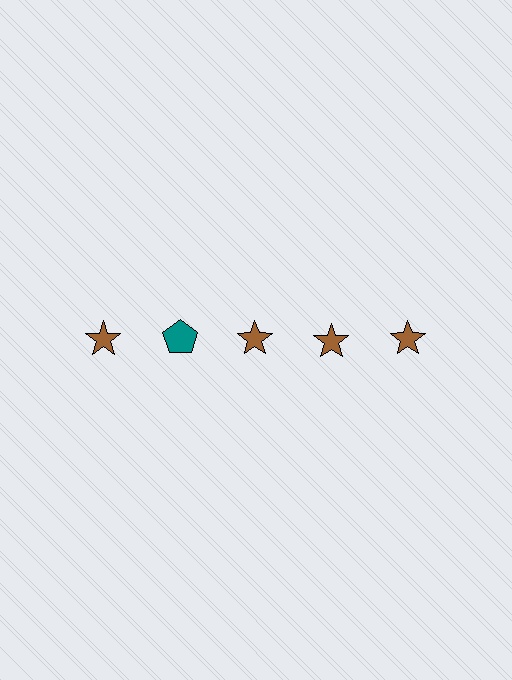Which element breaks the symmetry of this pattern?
The teal pentagon in the top row, second from left column breaks the symmetry. All other shapes are brown stars.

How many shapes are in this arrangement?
There are 5 shapes arranged in a grid pattern.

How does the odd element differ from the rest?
It differs in both color (teal instead of brown) and shape (pentagon instead of star).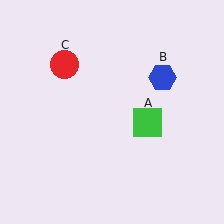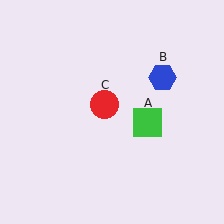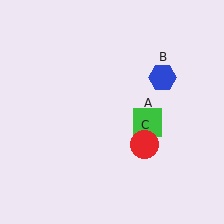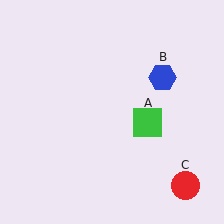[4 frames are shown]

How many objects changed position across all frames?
1 object changed position: red circle (object C).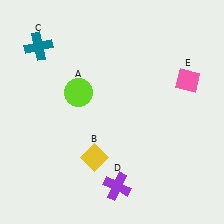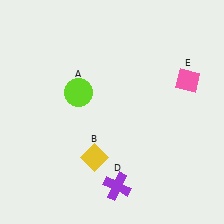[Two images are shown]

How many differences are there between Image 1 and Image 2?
There is 1 difference between the two images.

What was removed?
The teal cross (C) was removed in Image 2.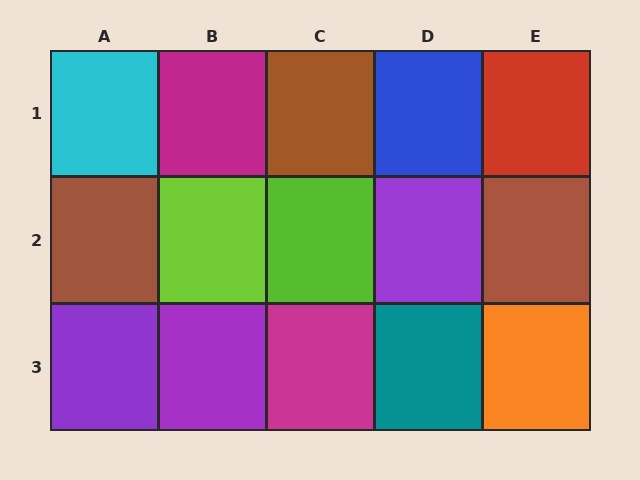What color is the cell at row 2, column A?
Brown.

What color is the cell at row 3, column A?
Purple.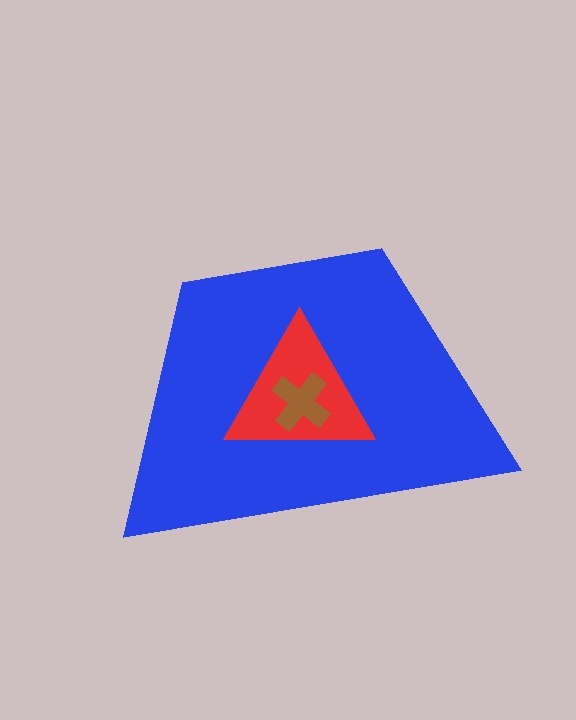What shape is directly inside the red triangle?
The brown cross.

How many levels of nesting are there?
3.